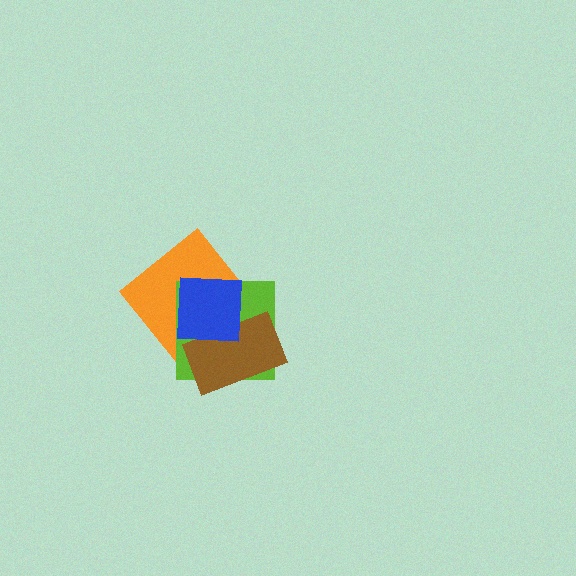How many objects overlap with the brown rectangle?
3 objects overlap with the brown rectangle.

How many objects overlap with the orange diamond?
3 objects overlap with the orange diamond.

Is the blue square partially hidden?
No, no other shape covers it.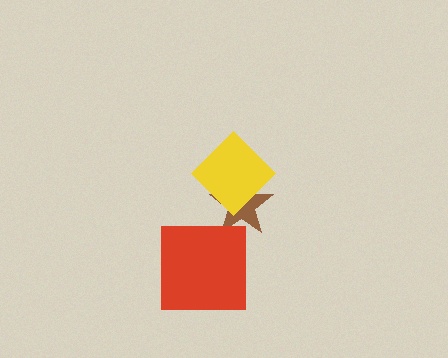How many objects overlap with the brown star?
1 object overlaps with the brown star.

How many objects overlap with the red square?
0 objects overlap with the red square.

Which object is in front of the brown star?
The yellow diamond is in front of the brown star.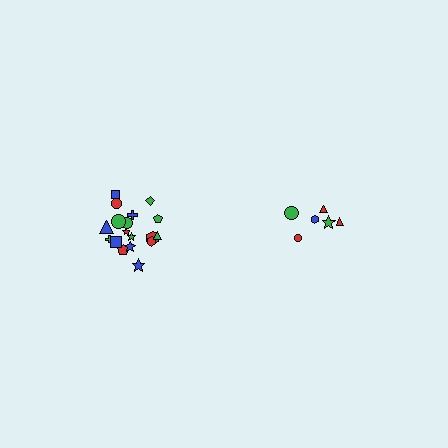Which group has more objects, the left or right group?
The left group.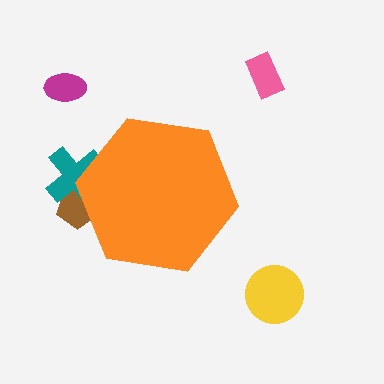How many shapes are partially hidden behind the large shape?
2 shapes are partially hidden.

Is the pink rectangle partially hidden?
No, the pink rectangle is fully visible.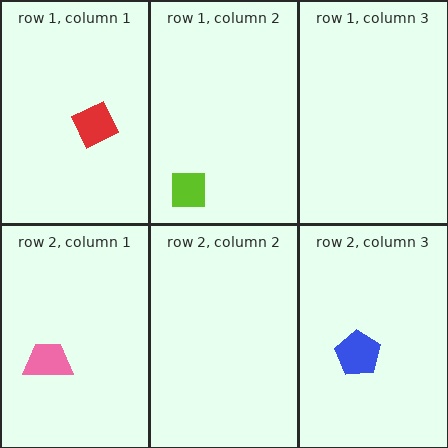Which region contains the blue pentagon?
The row 2, column 3 region.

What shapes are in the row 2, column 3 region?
The blue pentagon.